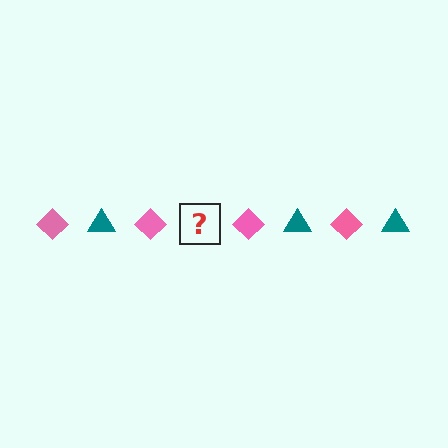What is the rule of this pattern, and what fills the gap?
The rule is that the pattern alternates between pink diamond and teal triangle. The gap should be filled with a teal triangle.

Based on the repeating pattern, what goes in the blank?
The blank should be a teal triangle.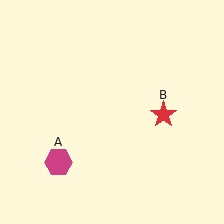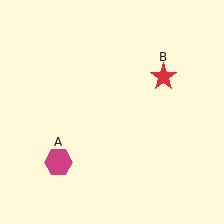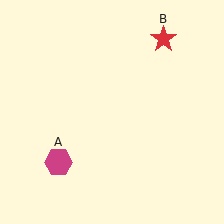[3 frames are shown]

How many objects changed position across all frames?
1 object changed position: red star (object B).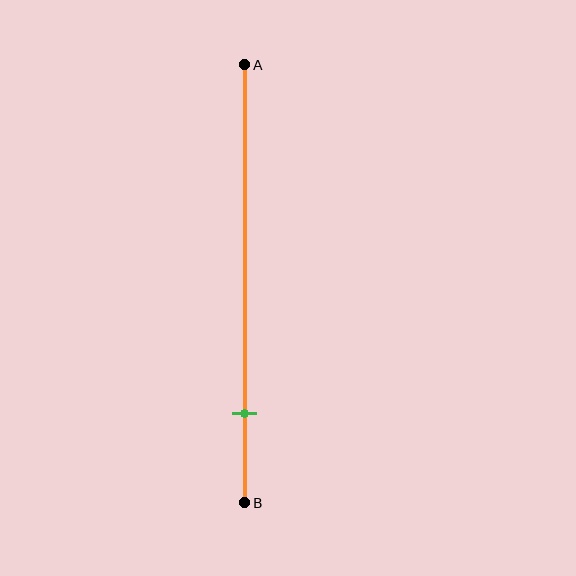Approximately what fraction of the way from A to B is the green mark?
The green mark is approximately 80% of the way from A to B.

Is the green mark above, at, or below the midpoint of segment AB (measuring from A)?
The green mark is below the midpoint of segment AB.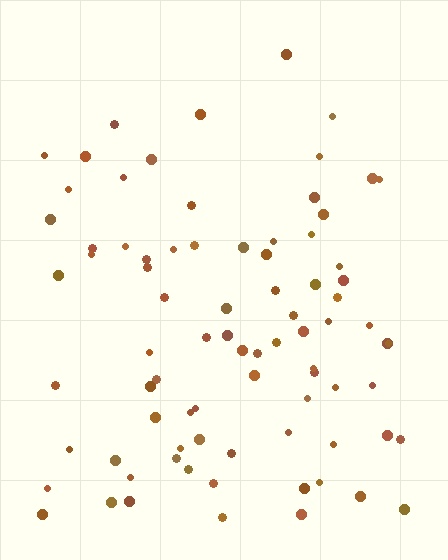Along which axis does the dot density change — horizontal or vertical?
Vertical.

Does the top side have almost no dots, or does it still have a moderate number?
Still a moderate number, just noticeably fewer than the bottom.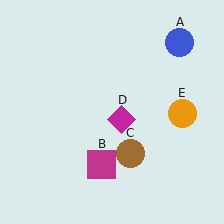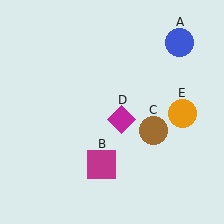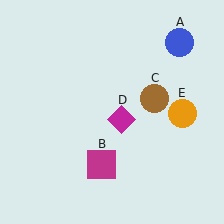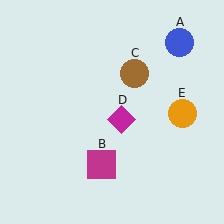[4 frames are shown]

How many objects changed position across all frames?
1 object changed position: brown circle (object C).